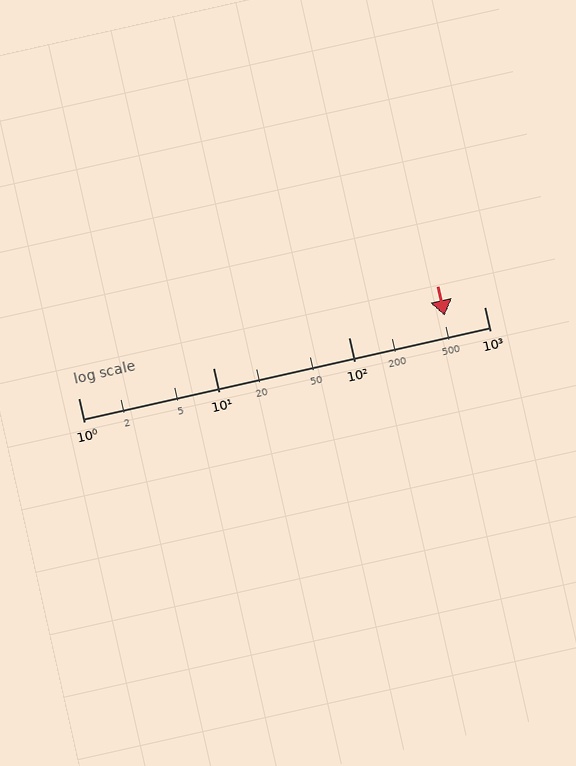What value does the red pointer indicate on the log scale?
The pointer indicates approximately 510.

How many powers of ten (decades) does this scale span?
The scale spans 3 decades, from 1 to 1000.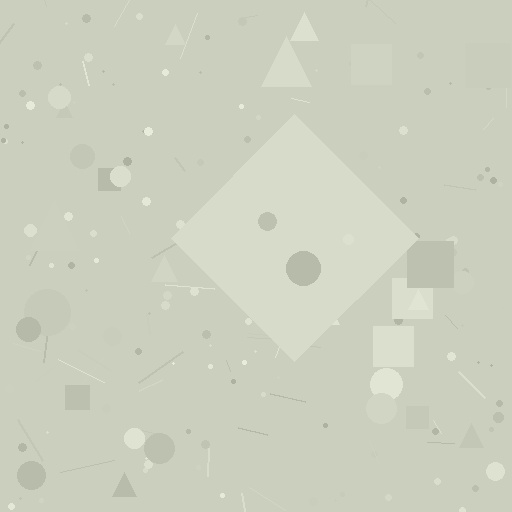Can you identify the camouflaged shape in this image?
The camouflaged shape is a diamond.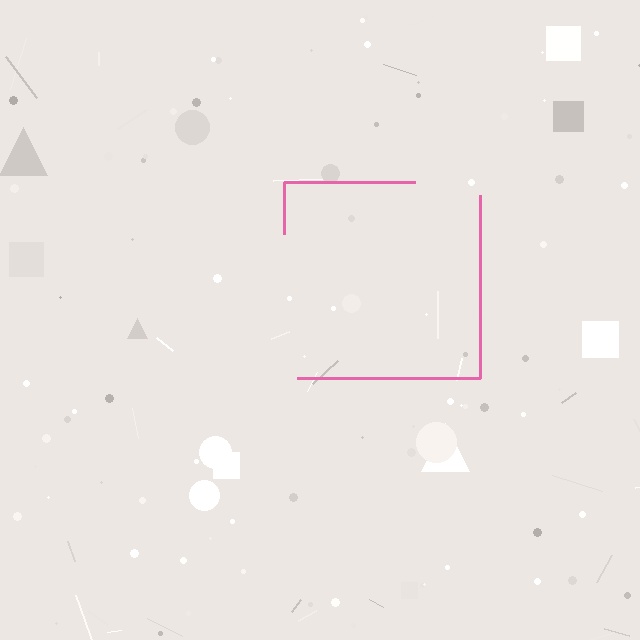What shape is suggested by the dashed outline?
The dashed outline suggests a square.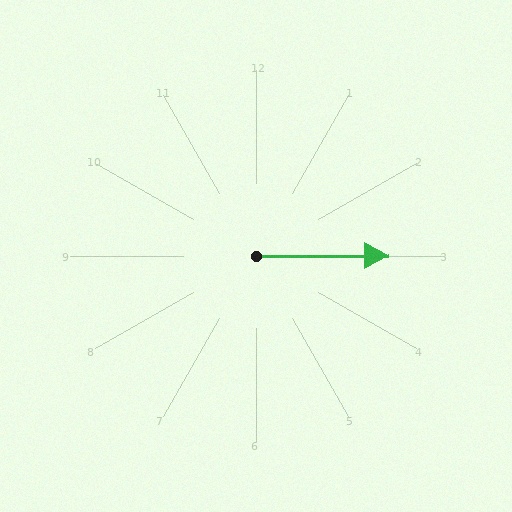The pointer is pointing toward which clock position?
Roughly 3 o'clock.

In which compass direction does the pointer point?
East.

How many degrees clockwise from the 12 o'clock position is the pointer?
Approximately 90 degrees.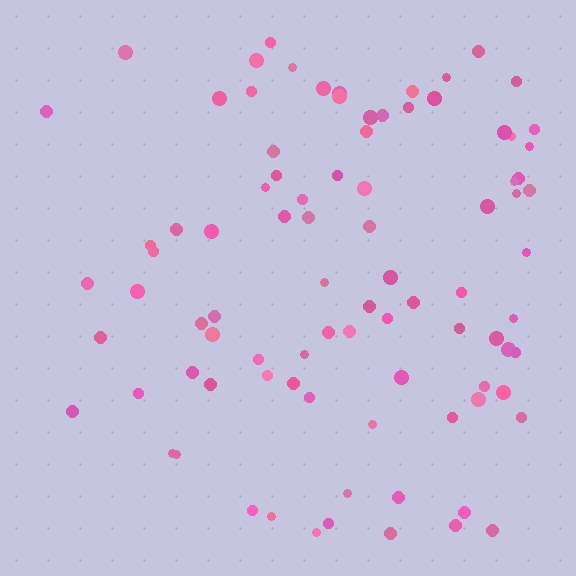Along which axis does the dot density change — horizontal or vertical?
Horizontal.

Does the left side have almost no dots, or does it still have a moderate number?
Still a moderate number, just noticeably fewer than the right.